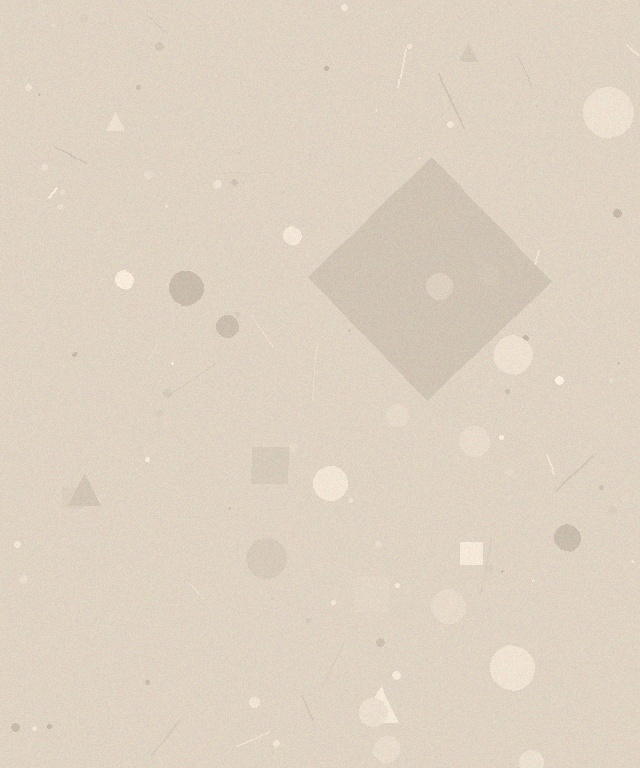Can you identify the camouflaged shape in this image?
The camouflaged shape is a diamond.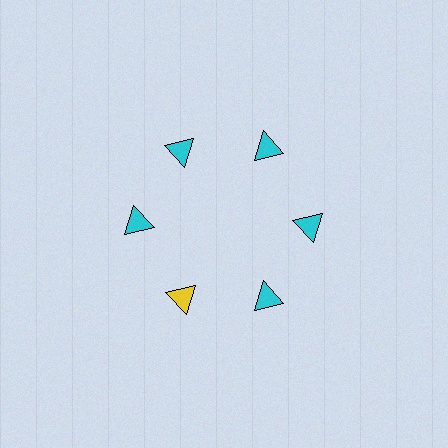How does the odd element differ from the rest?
It has a different color: yellow instead of cyan.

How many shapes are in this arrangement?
There are 6 shapes arranged in a ring pattern.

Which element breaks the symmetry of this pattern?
The yellow triangle at roughly the 7 o'clock position breaks the symmetry. All other shapes are cyan triangles.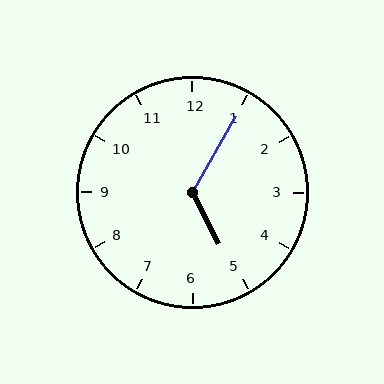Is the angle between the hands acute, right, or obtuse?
It is obtuse.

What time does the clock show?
5:05.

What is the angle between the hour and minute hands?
Approximately 122 degrees.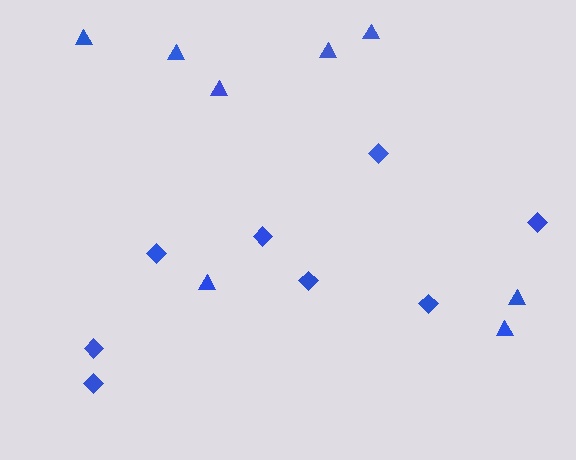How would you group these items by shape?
There are 2 groups: one group of triangles (8) and one group of diamonds (8).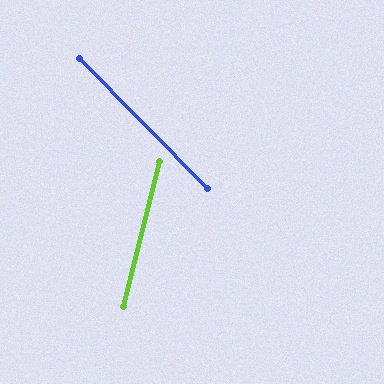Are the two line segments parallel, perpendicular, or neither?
Neither parallel nor perpendicular — they differ by about 58°.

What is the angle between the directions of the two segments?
Approximately 58 degrees.